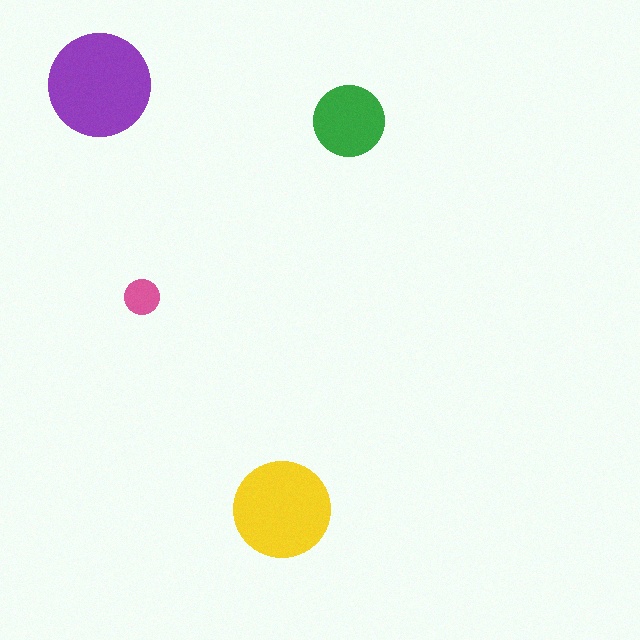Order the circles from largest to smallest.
the purple one, the yellow one, the green one, the pink one.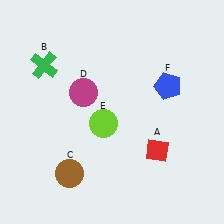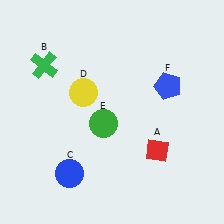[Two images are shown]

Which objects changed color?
C changed from brown to blue. D changed from magenta to yellow. E changed from lime to green.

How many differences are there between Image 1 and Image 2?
There are 3 differences between the two images.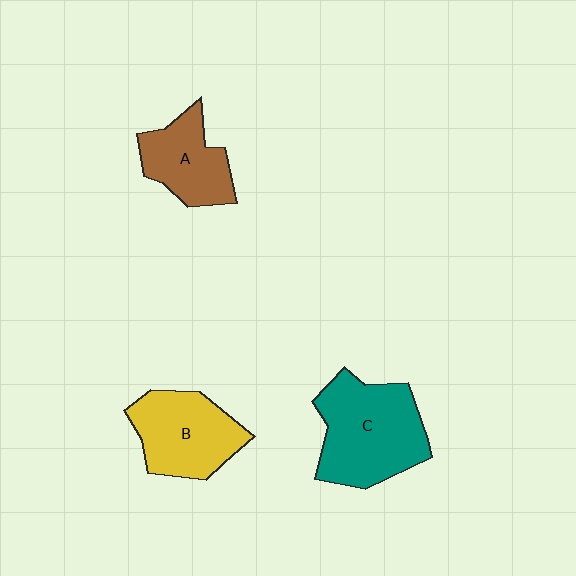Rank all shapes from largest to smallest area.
From largest to smallest: C (teal), B (yellow), A (brown).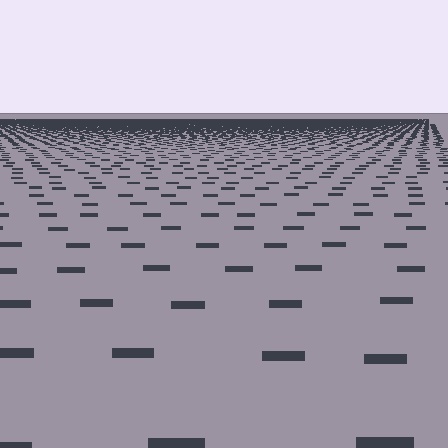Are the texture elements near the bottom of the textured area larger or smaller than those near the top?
Larger. Near the bottom, elements are closer to the viewer and appear at a bigger on-screen size.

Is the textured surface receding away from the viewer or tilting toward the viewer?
The surface is receding away from the viewer. Texture elements get smaller and denser toward the top.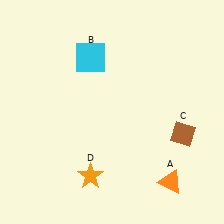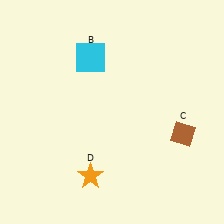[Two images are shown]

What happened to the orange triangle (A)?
The orange triangle (A) was removed in Image 2. It was in the bottom-right area of Image 1.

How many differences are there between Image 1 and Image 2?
There is 1 difference between the two images.